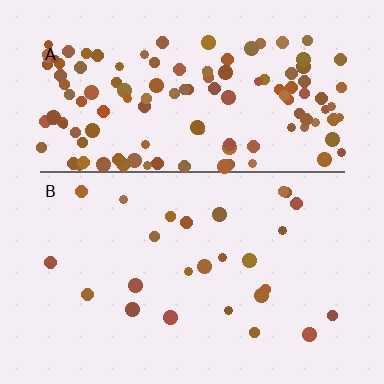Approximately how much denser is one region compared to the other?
Approximately 5.1× — region A over region B.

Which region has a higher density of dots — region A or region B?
A (the top).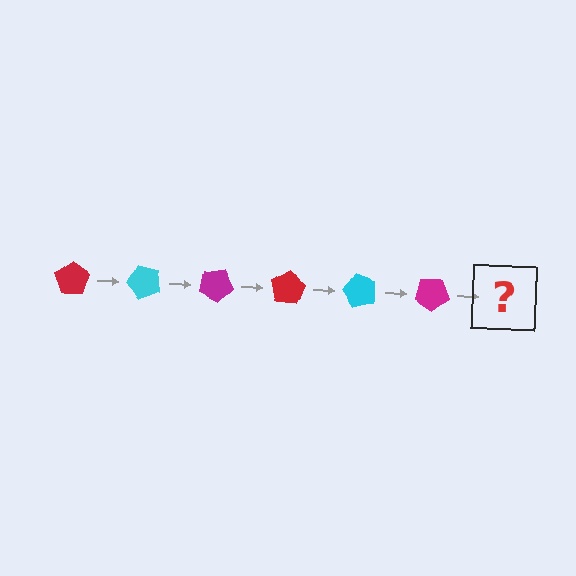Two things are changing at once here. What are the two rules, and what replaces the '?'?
The two rules are that it rotates 50 degrees each step and the color cycles through red, cyan, and magenta. The '?' should be a red pentagon, rotated 300 degrees from the start.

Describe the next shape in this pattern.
It should be a red pentagon, rotated 300 degrees from the start.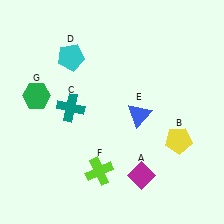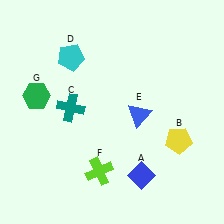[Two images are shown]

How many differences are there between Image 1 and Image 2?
There is 1 difference between the two images.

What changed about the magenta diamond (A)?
In Image 1, A is magenta. In Image 2, it changed to blue.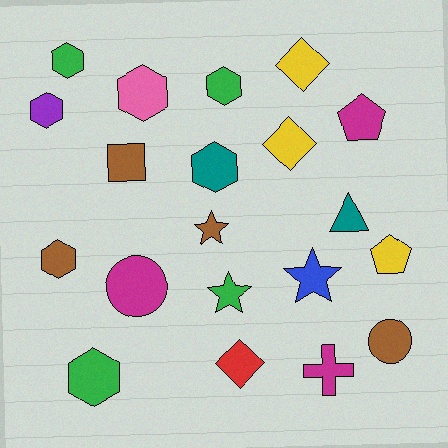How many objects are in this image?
There are 20 objects.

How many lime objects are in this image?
There are no lime objects.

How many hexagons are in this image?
There are 7 hexagons.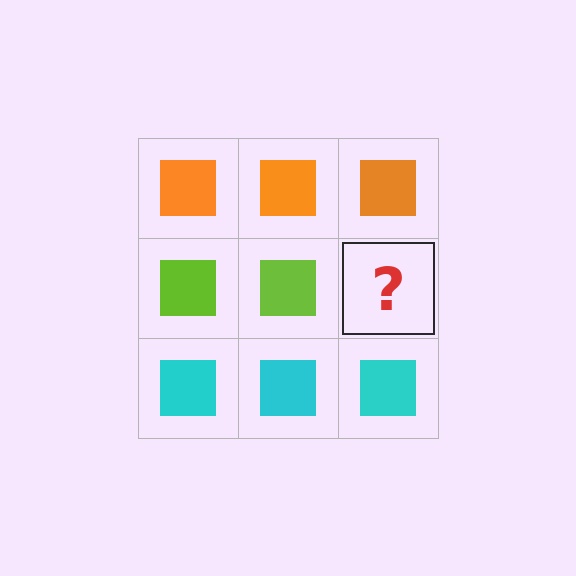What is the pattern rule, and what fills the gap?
The rule is that each row has a consistent color. The gap should be filled with a lime square.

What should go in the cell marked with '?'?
The missing cell should contain a lime square.